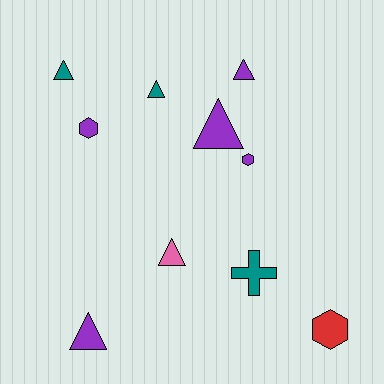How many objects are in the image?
There are 10 objects.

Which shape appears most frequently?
Triangle, with 6 objects.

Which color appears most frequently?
Purple, with 5 objects.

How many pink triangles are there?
There is 1 pink triangle.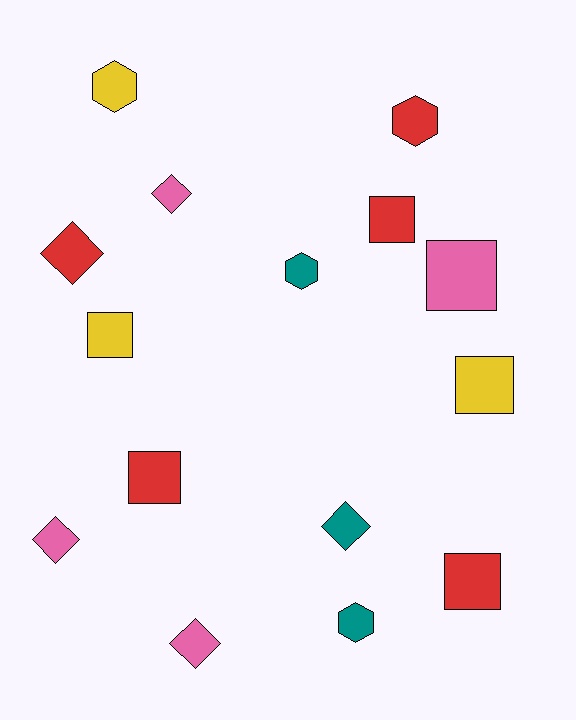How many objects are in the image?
There are 15 objects.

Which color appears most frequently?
Red, with 5 objects.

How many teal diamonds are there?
There is 1 teal diamond.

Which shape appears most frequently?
Square, with 6 objects.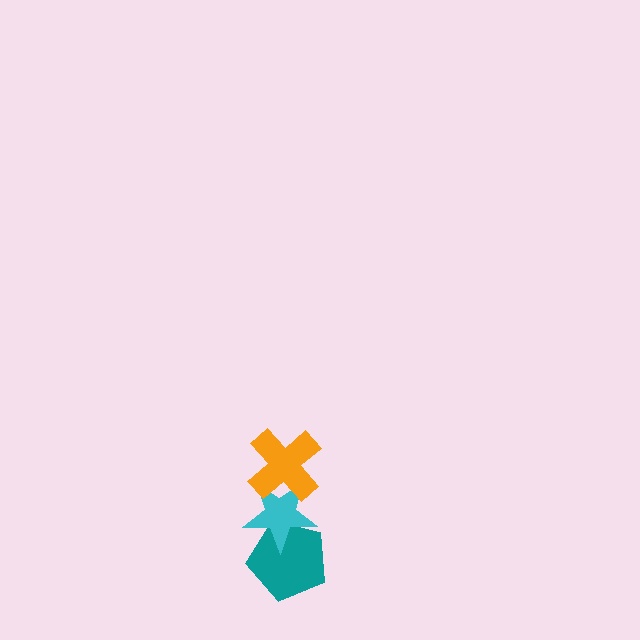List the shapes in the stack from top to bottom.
From top to bottom: the orange cross, the cyan star, the teal pentagon.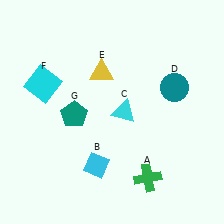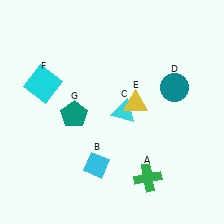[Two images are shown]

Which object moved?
The yellow triangle (E) moved right.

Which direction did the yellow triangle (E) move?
The yellow triangle (E) moved right.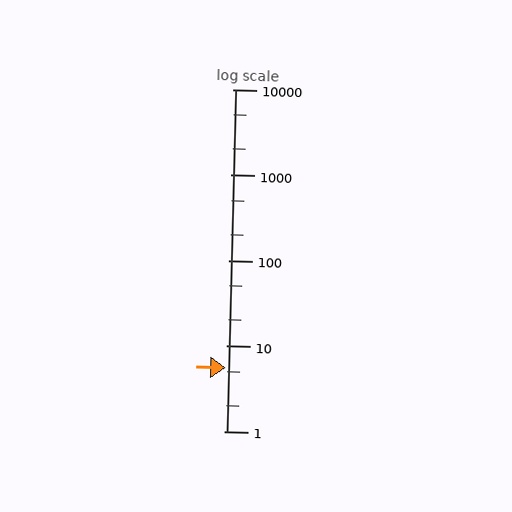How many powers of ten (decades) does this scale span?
The scale spans 4 decades, from 1 to 10000.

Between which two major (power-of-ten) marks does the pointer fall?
The pointer is between 1 and 10.